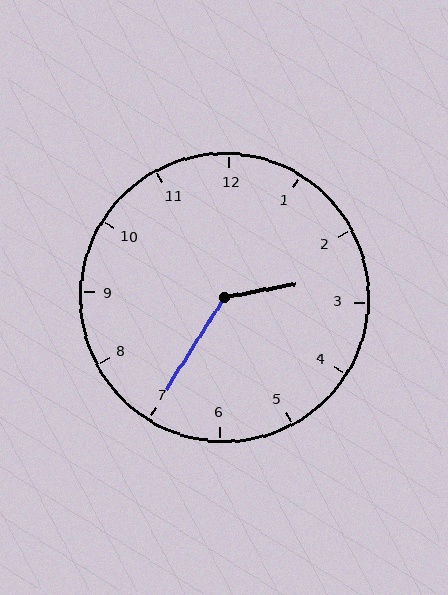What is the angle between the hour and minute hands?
Approximately 132 degrees.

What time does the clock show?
2:35.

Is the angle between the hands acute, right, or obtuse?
It is obtuse.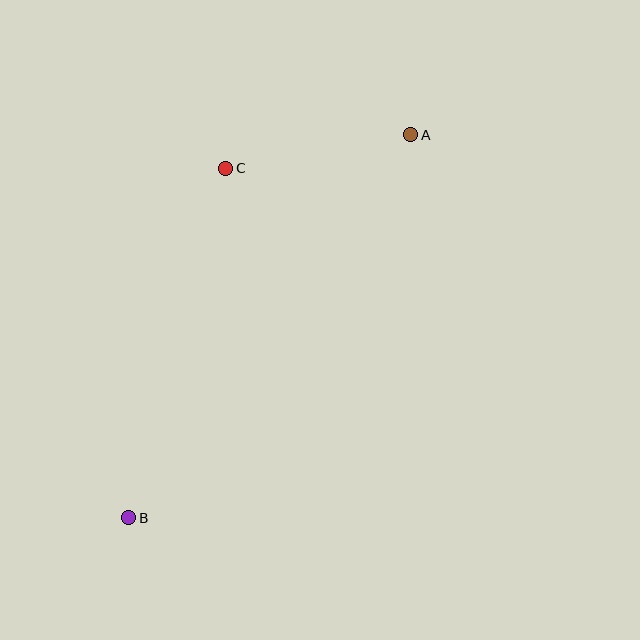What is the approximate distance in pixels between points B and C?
The distance between B and C is approximately 362 pixels.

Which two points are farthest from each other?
Points A and B are farthest from each other.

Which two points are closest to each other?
Points A and C are closest to each other.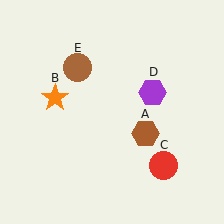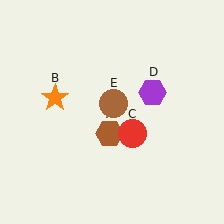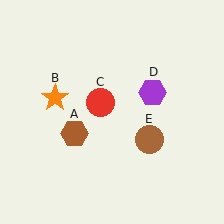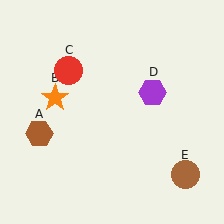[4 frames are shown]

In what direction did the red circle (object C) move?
The red circle (object C) moved up and to the left.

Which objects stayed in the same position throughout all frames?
Orange star (object B) and purple hexagon (object D) remained stationary.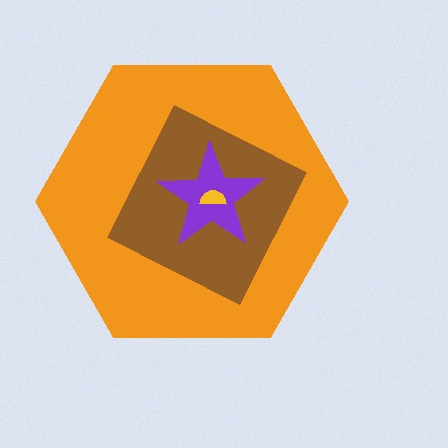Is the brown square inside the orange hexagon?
Yes.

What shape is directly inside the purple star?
The yellow semicircle.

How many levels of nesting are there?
4.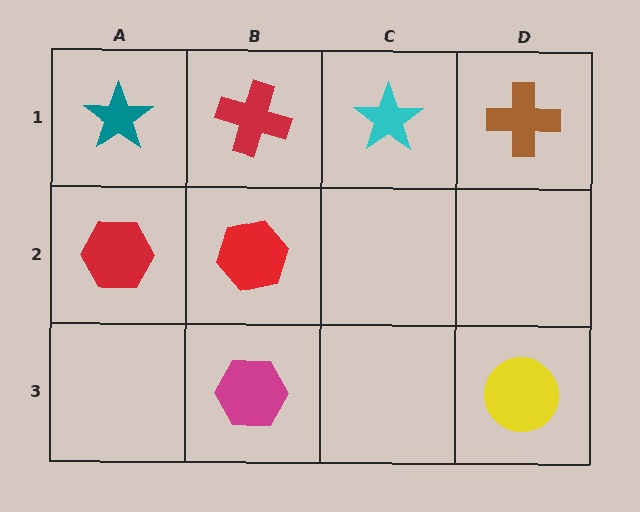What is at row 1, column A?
A teal star.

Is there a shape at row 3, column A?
No, that cell is empty.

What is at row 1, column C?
A cyan star.